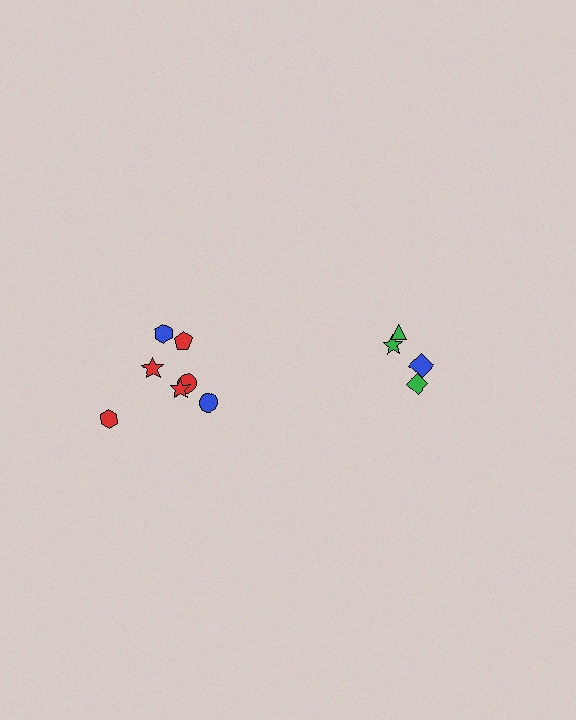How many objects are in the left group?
There are 7 objects.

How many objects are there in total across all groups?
There are 11 objects.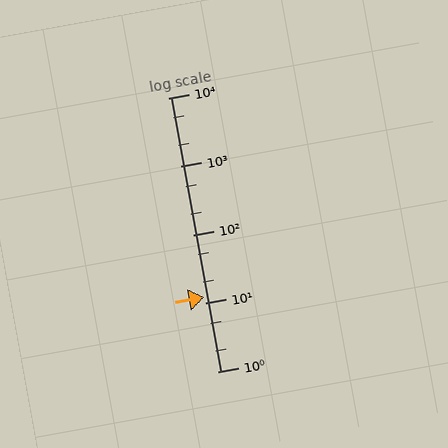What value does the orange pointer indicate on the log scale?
The pointer indicates approximately 12.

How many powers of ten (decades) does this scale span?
The scale spans 4 decades, from 1 to 10000.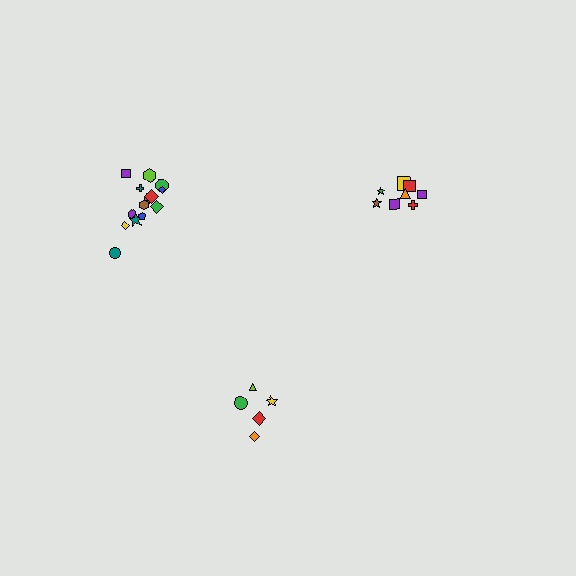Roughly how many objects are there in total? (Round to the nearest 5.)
Roughly 30 objects in total.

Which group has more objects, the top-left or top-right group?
The top-left group.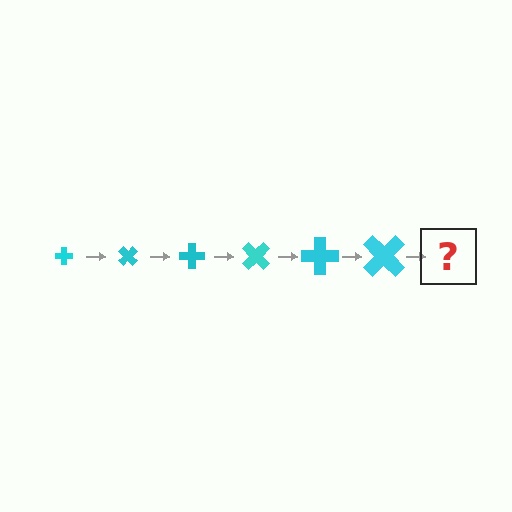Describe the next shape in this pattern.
It should be a cross, larger than the previous one and rotated 270 degrees from the start.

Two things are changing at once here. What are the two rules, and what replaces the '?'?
The two rules are that the cross grows larger each step and it rotates 45 degrees each step. The '?' should be a cross, larger than the previous one and rotated 270 degrees from the start.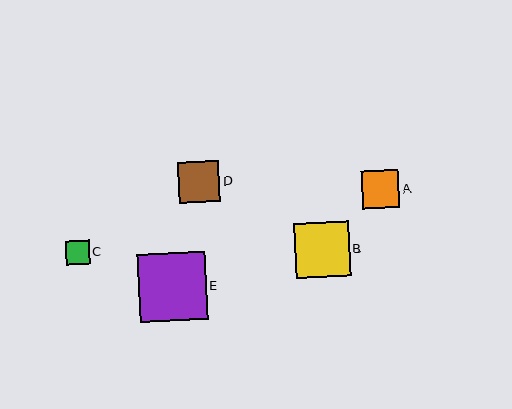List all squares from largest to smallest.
From largest to smallest: E, B, D, A, C.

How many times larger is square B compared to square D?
Square B is approximately 1.3 times the size of square D.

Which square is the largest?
Square E is the largest with a size of approximately 68 pixels.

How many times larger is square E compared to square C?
Square E is approximately 2.9 times the size of square C.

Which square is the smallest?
Square C is the smallest with a size of approximately 23 pixels.